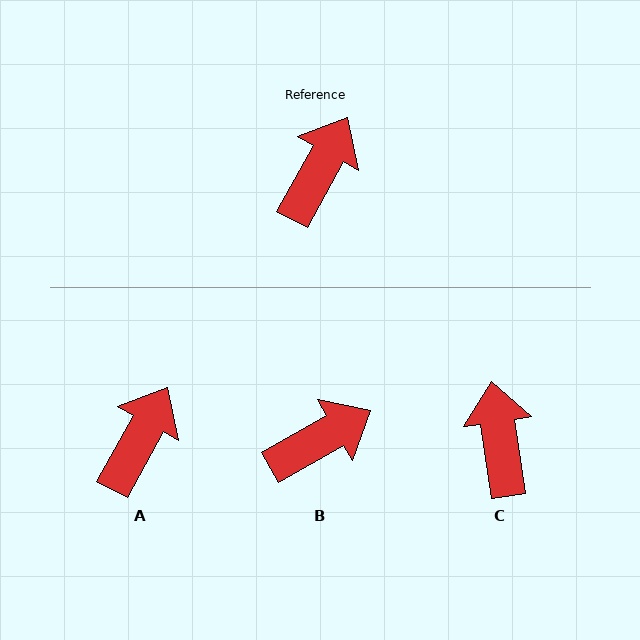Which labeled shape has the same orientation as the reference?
A.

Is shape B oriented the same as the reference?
No, it is off by about 32 degrees.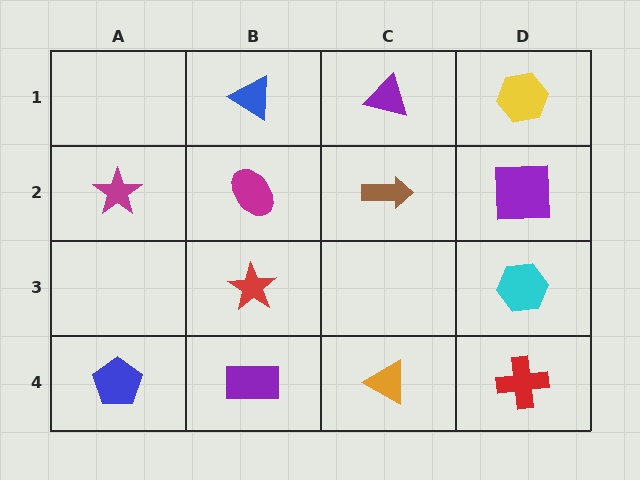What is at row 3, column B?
A red star.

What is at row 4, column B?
A purple rectangle.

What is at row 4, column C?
An orange triangle.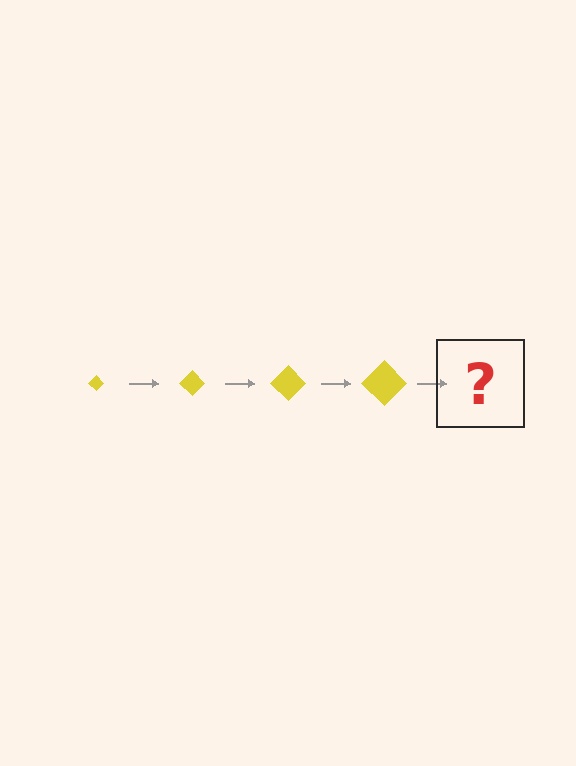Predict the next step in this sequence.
The next step is a yellow diamond, larger than the previous one.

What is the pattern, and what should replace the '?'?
The pattern is that the diamond gets progressively larger each step. The '?' should be a yellow diamond, larger than the previous one.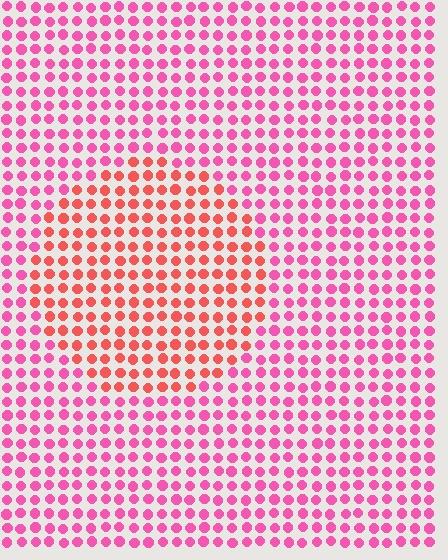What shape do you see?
I see a circle.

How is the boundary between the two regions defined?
The boundary is defined purely by a slight shift in hue (about 35 degrees). Spacing, size, and orientation are identical on both sides.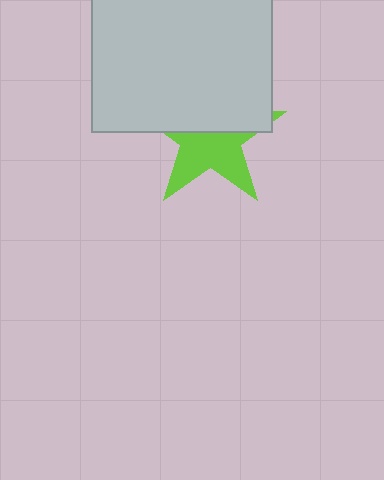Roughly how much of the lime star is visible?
About half of it is visible (roughly 50%).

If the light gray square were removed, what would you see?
You would see the complete lime star.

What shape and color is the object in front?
The object in front is a light gray square.